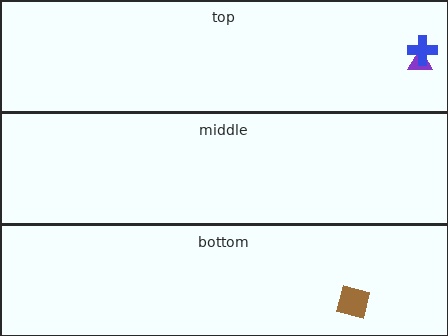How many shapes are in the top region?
2.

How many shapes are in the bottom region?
1.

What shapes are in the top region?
The purple triangle, the blue cross.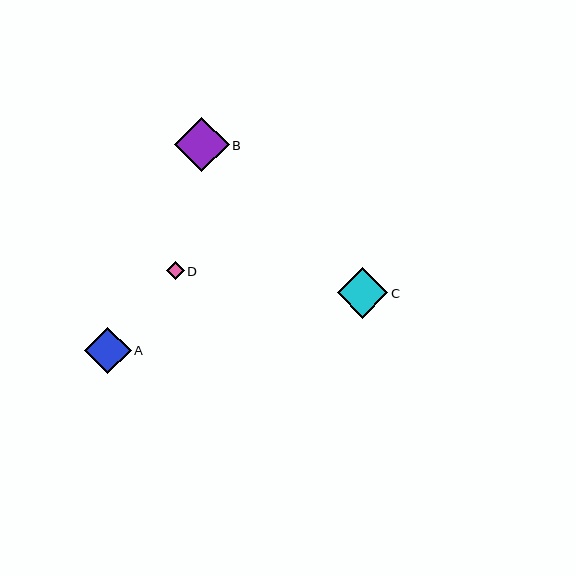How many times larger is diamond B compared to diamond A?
Diamond B is approximately 1.2 times the size of diamond A.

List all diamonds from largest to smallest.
From largest to smallest: B, C, A, D.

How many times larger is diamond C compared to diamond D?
Diamond C is approximately 2.9 times the size of diamond D.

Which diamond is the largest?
Diamond B is the largest with a size of approximately 55 pixels.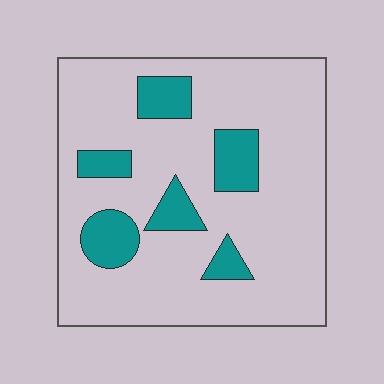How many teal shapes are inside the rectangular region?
6.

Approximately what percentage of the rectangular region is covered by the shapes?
Approximately 15%.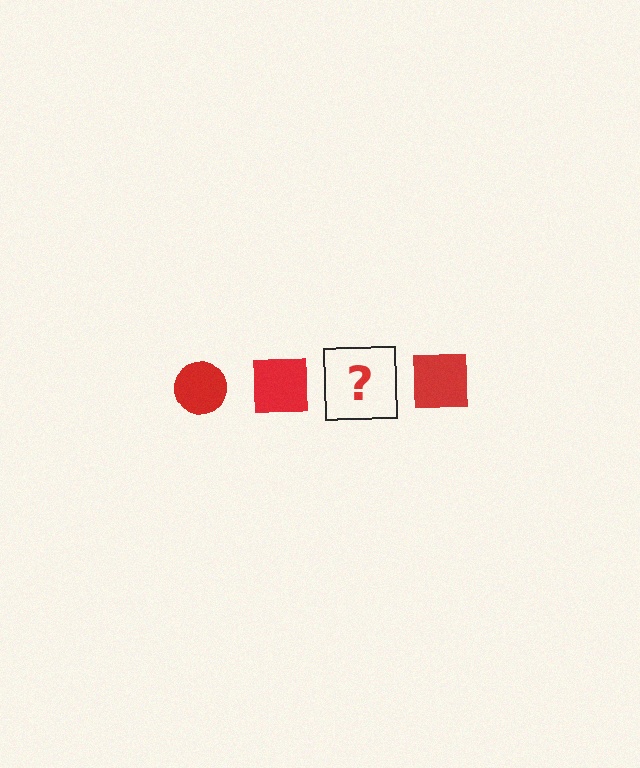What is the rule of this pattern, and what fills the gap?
The rule is that the pattern cycles through circle, square shapes in red. The gap should be filled with a red circle.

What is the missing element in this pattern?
The missing element is a red circle.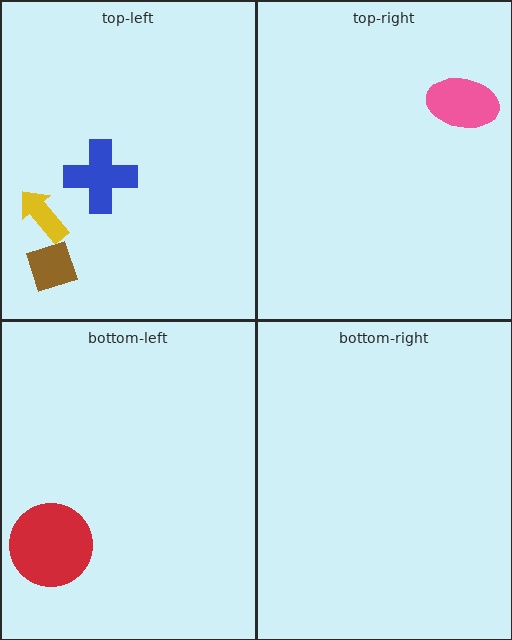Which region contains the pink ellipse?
The top-right region.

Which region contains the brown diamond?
The top-left region.